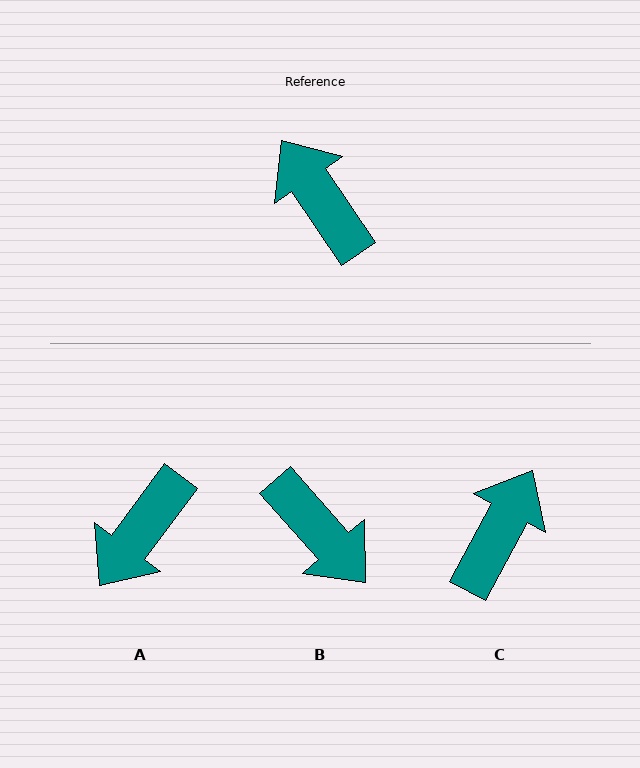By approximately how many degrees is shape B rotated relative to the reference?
Approximately 173 degrees clockwise.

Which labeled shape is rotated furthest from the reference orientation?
B, about 173 degrees away.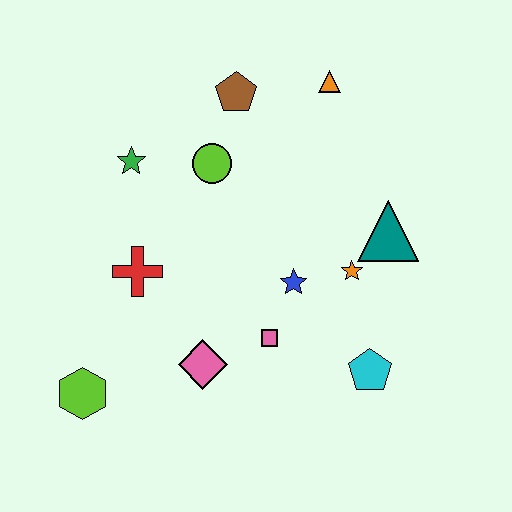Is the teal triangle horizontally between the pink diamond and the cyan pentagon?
No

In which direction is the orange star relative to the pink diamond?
The orange star is to the right of the pink diamond.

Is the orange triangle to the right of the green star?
Yes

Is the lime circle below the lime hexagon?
No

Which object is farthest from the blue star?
The lime hexagon is farthest from the blue star.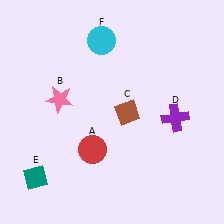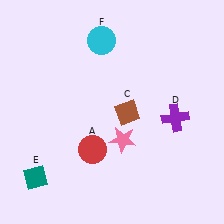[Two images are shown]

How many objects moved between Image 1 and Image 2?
1 object moved between the two images.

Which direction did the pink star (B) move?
The pink star (B) moved right.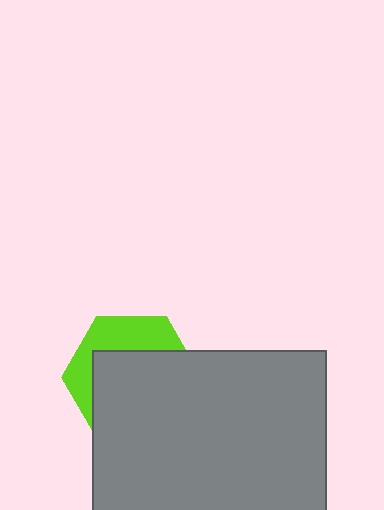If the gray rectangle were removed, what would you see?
You would see the complete lime hexagon.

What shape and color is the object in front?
The object in front is a gray rectangle.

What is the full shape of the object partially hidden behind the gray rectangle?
The partially hidden object is a lime hexagon.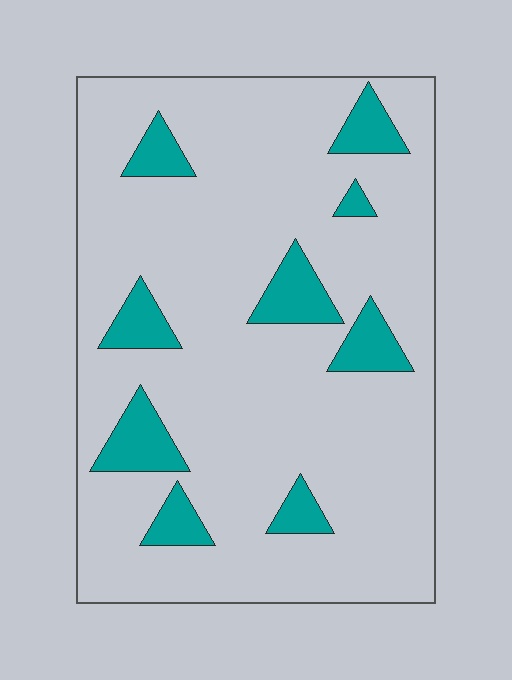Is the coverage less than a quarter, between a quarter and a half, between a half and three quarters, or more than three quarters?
Less than a quarter.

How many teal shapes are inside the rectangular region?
9.